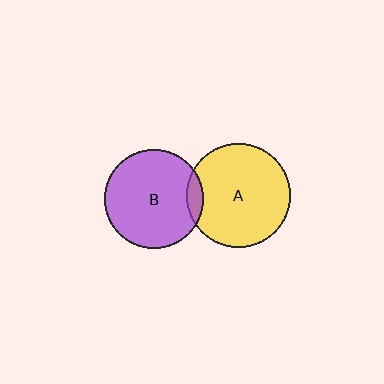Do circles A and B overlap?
Yes.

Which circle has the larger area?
Circle A (yellow).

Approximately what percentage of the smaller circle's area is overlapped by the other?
Approximately 10%.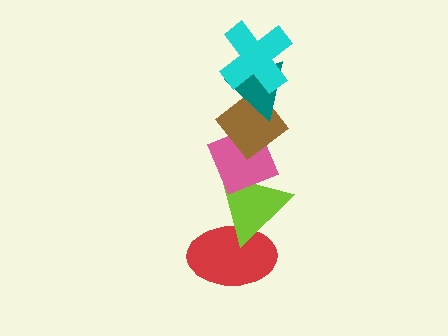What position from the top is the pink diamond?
The pink diamond is 4th from the top.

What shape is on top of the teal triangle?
The cyan cross is on top of the teal triangle.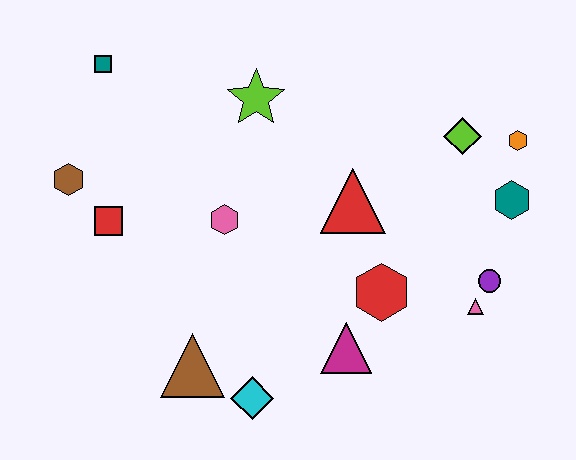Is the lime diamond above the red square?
Yes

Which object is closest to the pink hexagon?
The red square is closest to the pink hexagon.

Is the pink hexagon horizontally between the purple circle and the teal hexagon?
No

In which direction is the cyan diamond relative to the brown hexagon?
The cyan diamond is below the brown hexagon.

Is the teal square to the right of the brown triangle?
No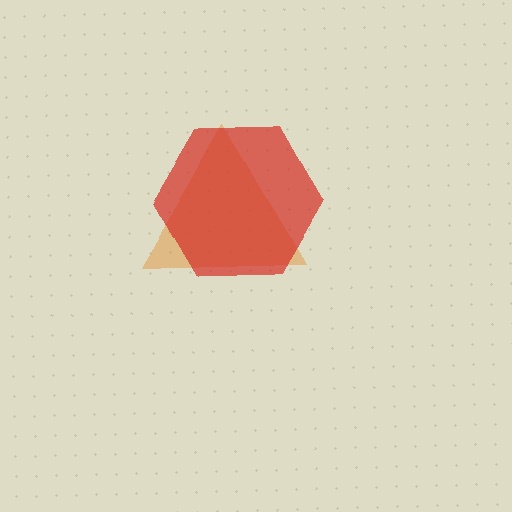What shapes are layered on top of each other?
The layered shapes are: an orange triangle, a red hexagon.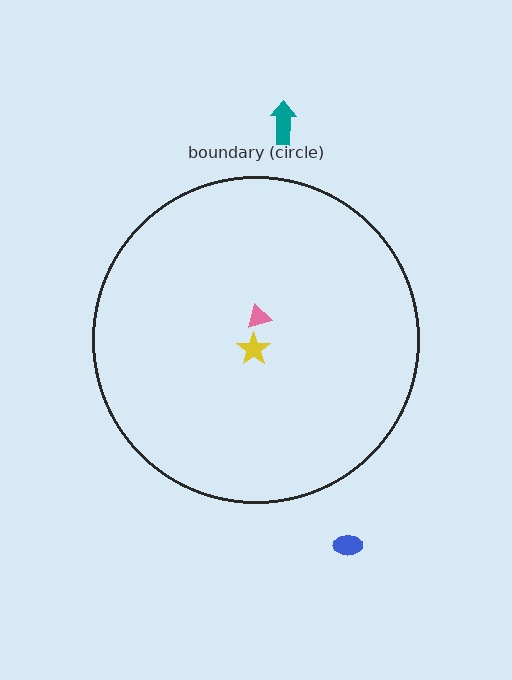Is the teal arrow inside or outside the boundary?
Outside.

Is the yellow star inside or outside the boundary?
Inside.